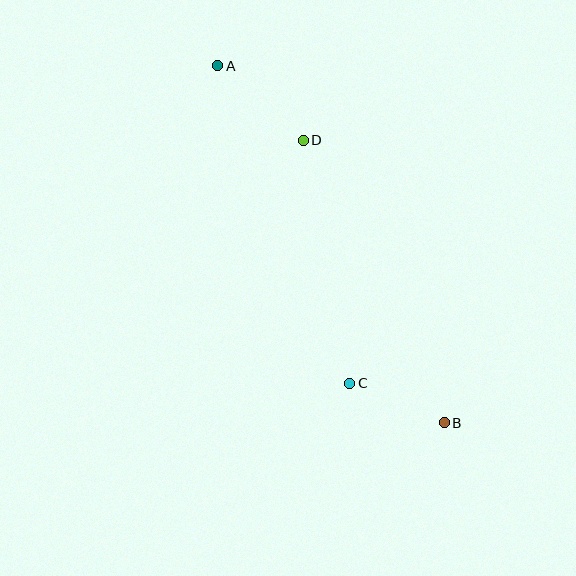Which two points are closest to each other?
Points B and C are closest to each other.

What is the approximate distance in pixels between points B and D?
The distance between B and D is approximately 316 pixels.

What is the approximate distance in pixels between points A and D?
The distance between A and D is approximately 113 pixels.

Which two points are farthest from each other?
Points A and B are farthest from each other.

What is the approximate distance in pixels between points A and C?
The distance between A and C is approximately 344 pixels.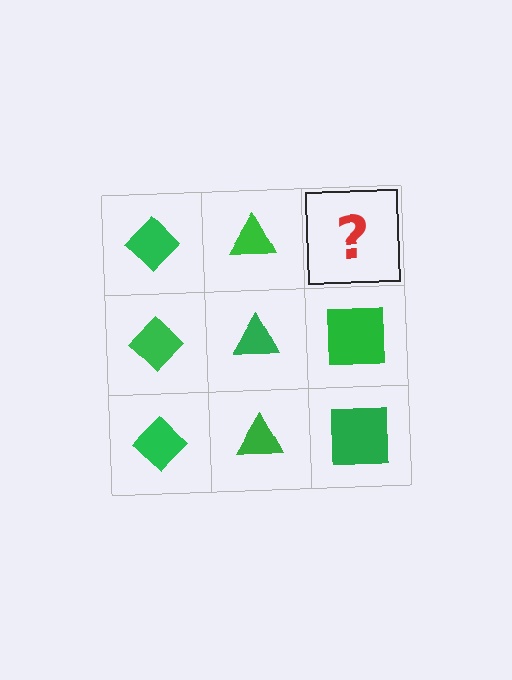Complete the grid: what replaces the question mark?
The question mark should be replaced with a green square.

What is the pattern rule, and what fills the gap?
The rule is that each column has a consistent shape. The gap should be filled with a green square.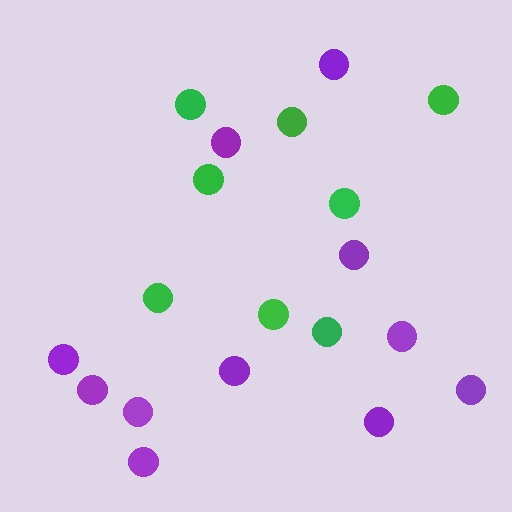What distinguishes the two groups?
There are 2 groups: one group of green circles (8) and one group of purple circles (11).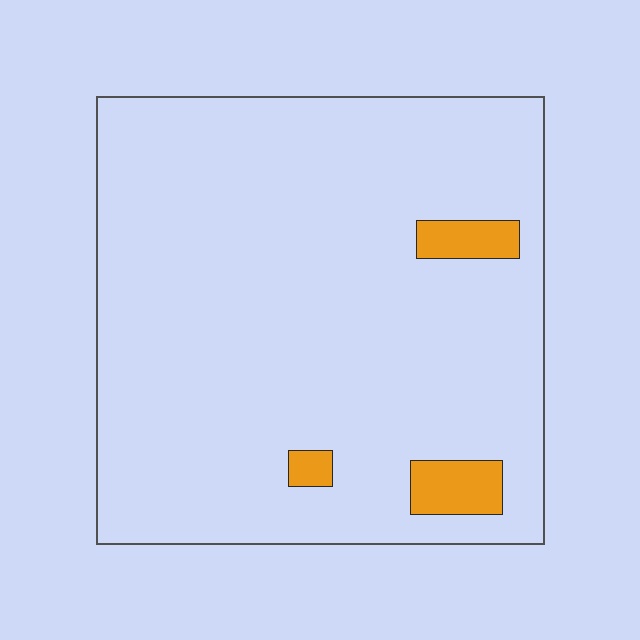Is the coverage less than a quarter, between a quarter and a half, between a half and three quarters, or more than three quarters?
Less than a quarter.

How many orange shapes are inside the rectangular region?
3.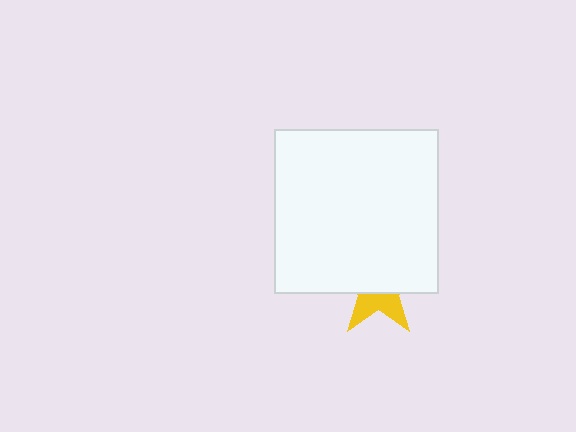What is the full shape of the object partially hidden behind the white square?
The partially hidden object is a yellow star.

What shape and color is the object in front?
The object in front is a white square.